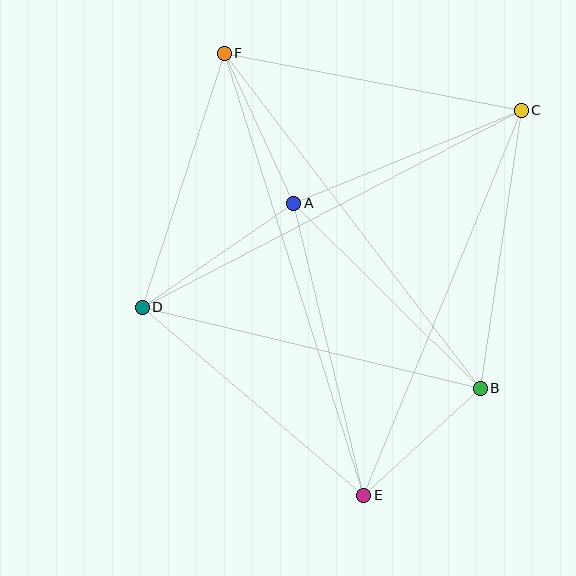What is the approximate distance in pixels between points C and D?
The distance between C and D is approximately 427 pixels.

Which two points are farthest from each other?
Points E and F are farthest from each other.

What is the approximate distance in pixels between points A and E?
The distance between A and E is approximately 300 pixels.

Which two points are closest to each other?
Points B and E are closest to each other.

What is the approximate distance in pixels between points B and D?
The distance between B and D is approximately 347 pixels.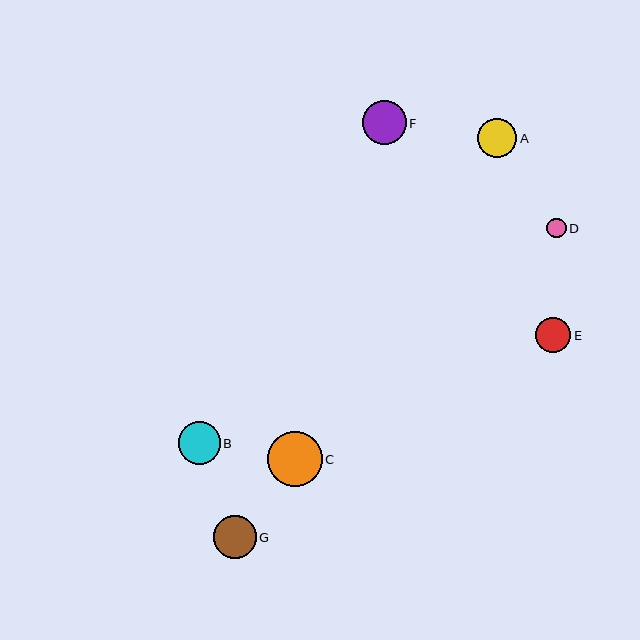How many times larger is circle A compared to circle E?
Circle A is approximately 1.1 times the size of circle E.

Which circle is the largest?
Circle C is the largest with a size of approximately 55 pixels.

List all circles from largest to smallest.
From largest to smallest: C, F, G, B, A, E, D.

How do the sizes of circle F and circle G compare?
Circle F and circle G are approximately the same size.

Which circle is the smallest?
Circle D is the smallest with a size of approximately 20 pixels.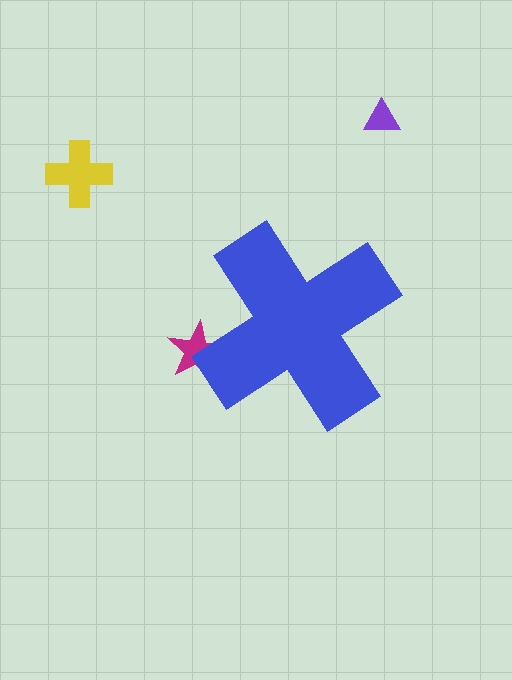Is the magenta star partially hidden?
Yes, the magenta star is partially hidden behind the blue cross.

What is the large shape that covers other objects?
A blue cross.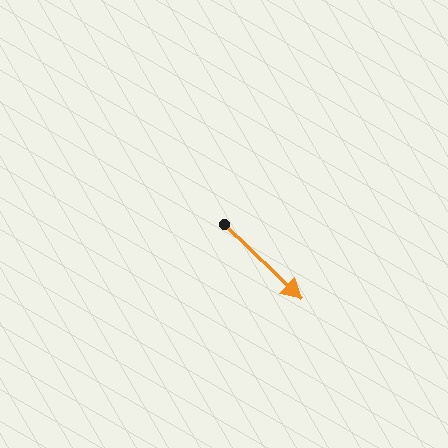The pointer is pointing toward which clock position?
Roughly 4 o'clock.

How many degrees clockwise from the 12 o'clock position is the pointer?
Approximately 134 degrees.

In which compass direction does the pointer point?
Southeast.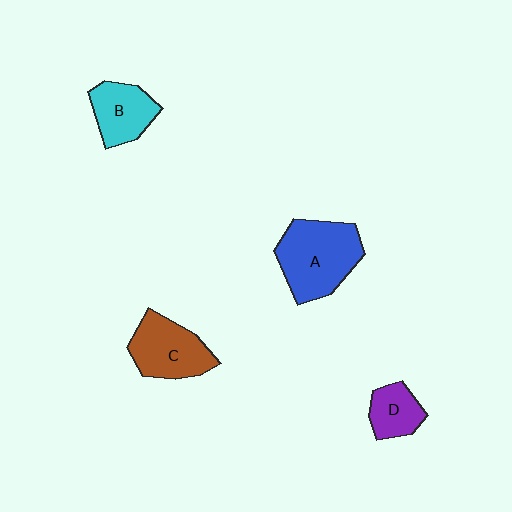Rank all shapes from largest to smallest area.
From largest to smallest: A (blue), C (brown), B (cyan), D (purple).